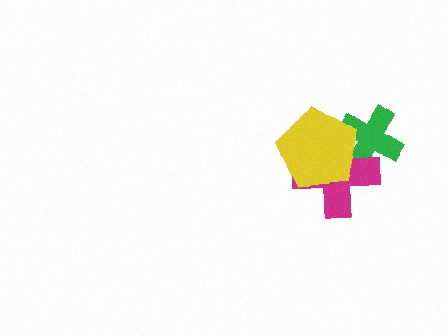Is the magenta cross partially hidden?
Yes, it is partially covered by another shape.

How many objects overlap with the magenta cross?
2 objects overlap with the magenta cross.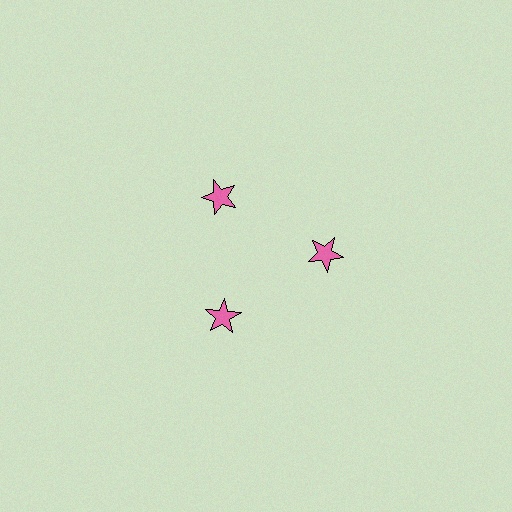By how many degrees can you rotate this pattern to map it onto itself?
The pattern maps onto itself every 120 degrees of rotation.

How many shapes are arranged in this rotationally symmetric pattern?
There are 3 shapes, arranged in 3 groups of 1.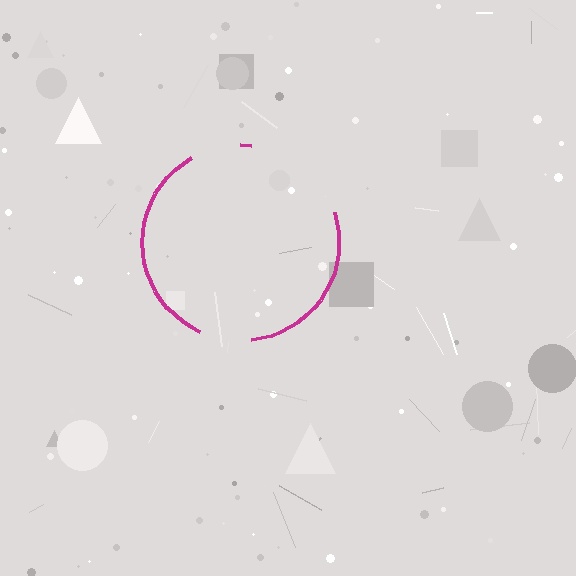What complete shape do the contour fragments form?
The contour fragments form a circle.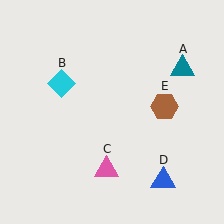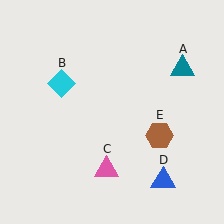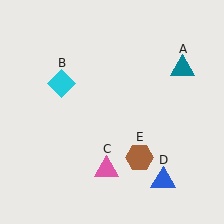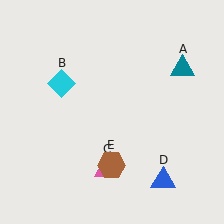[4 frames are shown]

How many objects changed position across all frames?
1 object changed position: brown hexagon (object E).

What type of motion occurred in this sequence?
The brown hexagon (object E) rotated clockwise around the center of the scene.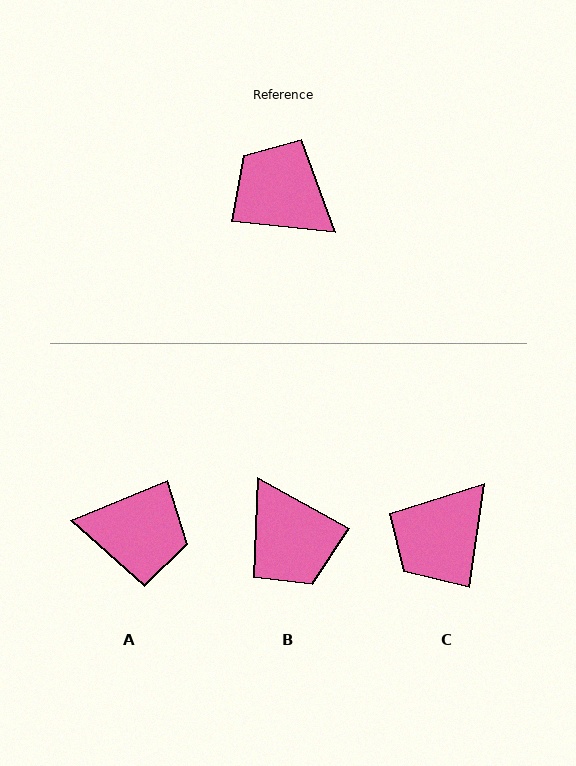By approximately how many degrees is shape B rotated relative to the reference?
Approximately 157 degrees counter-clockwise.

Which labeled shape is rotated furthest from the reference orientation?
B, about 157 degrees away.